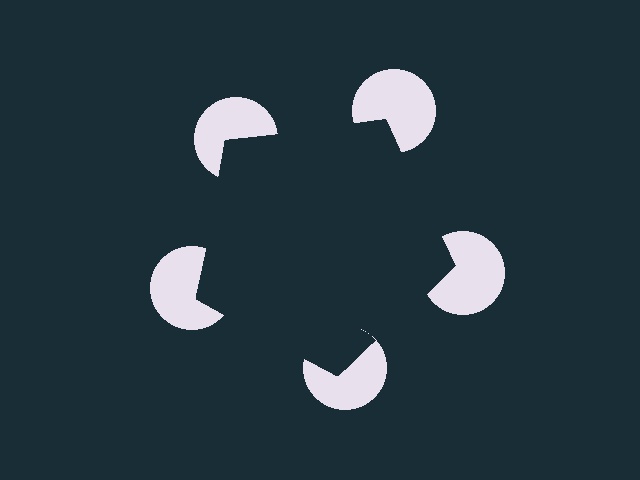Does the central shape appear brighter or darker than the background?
It typically appears slightly darker than the background, even though no actual brightness change is drawn.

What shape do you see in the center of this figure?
An illusory pentagon — its edges are inferred from the aligned wedge cuts in the pac-man discs, not physically drawn.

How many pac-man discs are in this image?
There are 5 — one at each vertex of the illusory pentagon.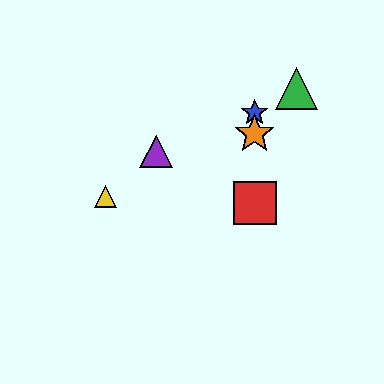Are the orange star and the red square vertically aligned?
Yes, both are at x≈255.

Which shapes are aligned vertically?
The red square, the blue star, the orange star are aligned vertically.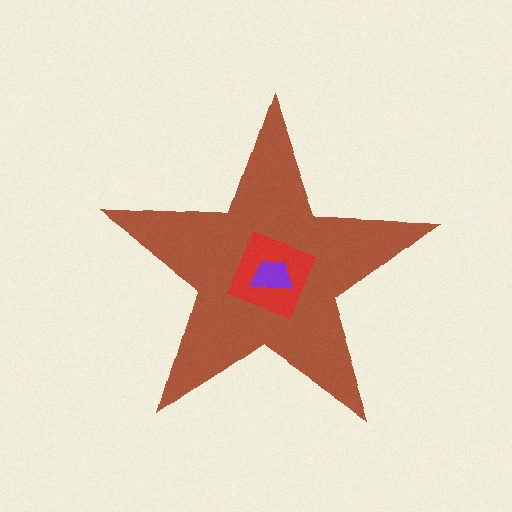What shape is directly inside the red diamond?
The purple trapezoid.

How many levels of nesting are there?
3.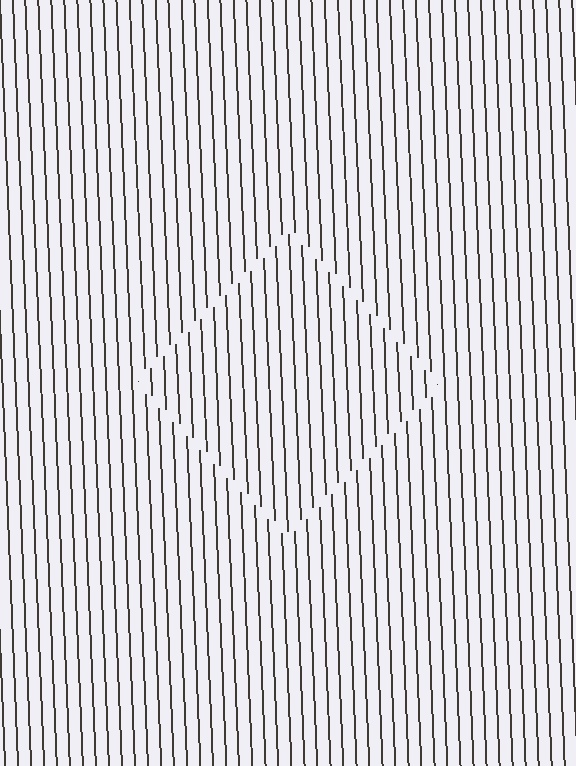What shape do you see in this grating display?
An illusory square. The interior of the shape contains the same grating, shifted by half a period — the contour is defined by the phase discontinuity where line-ends from the inner and outer gratings abut.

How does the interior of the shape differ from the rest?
The interior of the shape contains the same grating, shifted by half a period — the contour is defined by the phase discontinuity where line-ends from the inner and outer gratings abut.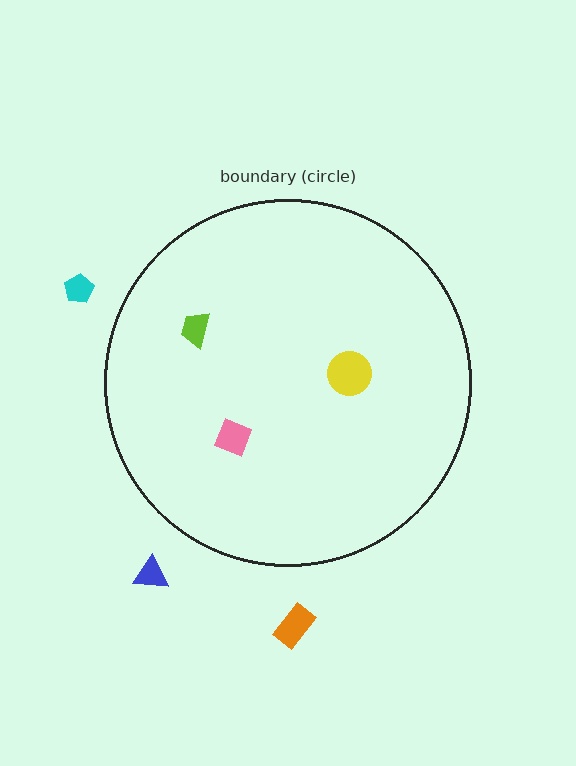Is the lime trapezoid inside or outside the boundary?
Inside.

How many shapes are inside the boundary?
3 inside, 3 outside.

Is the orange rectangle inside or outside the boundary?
Outside.